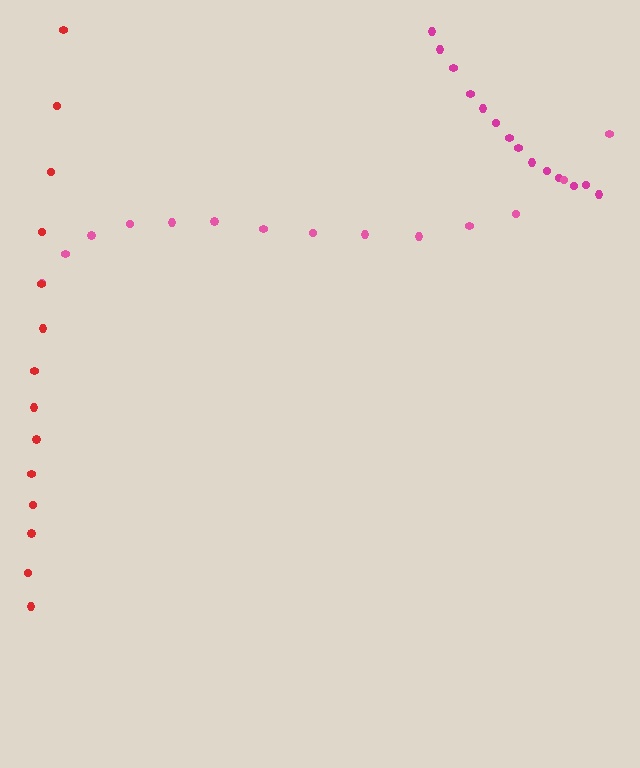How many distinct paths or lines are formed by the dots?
There are 3 distinct paths.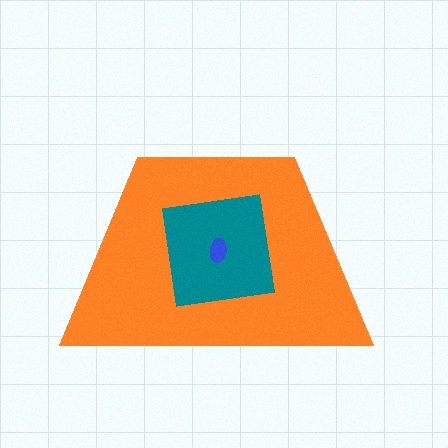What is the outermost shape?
The orange trapezoid.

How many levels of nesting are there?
3.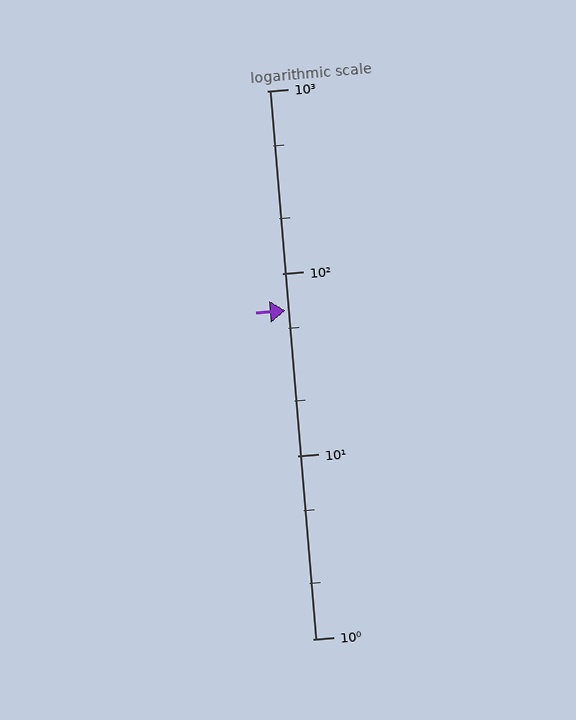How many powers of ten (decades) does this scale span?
The scale spans 3 decades, from 1 to 1000.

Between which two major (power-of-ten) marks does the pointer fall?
The pointer is between 10 and 100.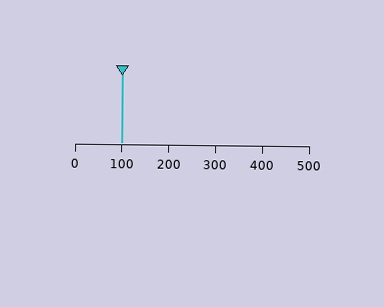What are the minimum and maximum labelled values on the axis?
The axis runs from 0 to 500.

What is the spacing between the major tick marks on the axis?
The major ticks are spaced 100 apart.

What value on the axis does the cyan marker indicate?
The marker indicates approximately 100.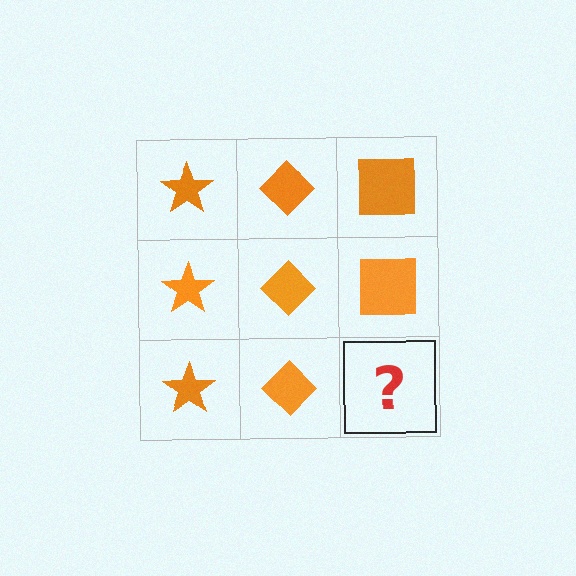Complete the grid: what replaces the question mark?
The question mark should be replaced with an orange square.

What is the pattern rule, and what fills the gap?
The rule is that each column has a consistent shape. The gap should be filled with an orange square.